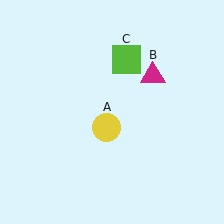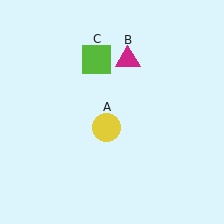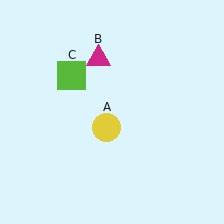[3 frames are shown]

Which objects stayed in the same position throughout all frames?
Yellow circle (object A) remained stationary.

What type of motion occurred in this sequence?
The magenta triangle (object B), lime square (object C) rotated counterclockwise around the center of the scene.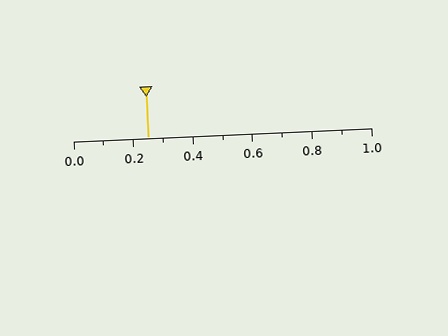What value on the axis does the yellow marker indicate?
The marker indicates approximately 0.25.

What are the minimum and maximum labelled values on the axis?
The axis runs from 0.0 to 1.0.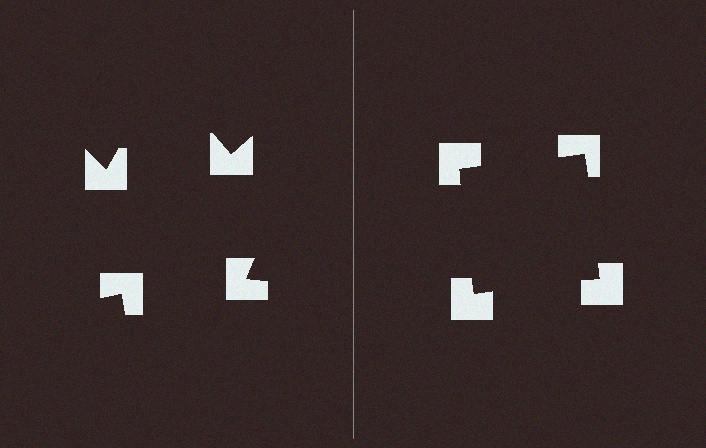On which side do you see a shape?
An illusory square appears on the right side. On the left side the wedge cuts are rotated, so no coherent shape forms.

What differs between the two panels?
The notched squares are positioned identically on both sides; only the wedge orientations differ. On the right they align to a square; on the left they are misaligned.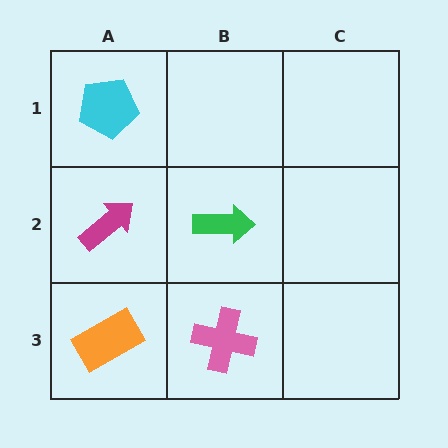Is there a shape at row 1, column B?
No, that cell is empty.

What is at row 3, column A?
An orange rectangle.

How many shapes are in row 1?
1 shape.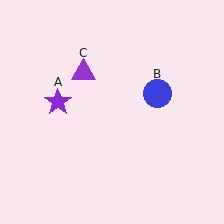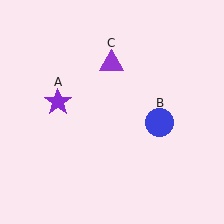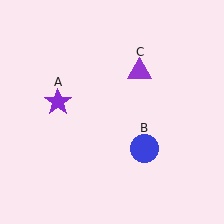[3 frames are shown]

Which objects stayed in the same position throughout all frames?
Purple star (object A) remained stationary.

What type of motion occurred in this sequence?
The blue circle (object B), purple triangle (object C) rotated clockwise around the center of the scene.